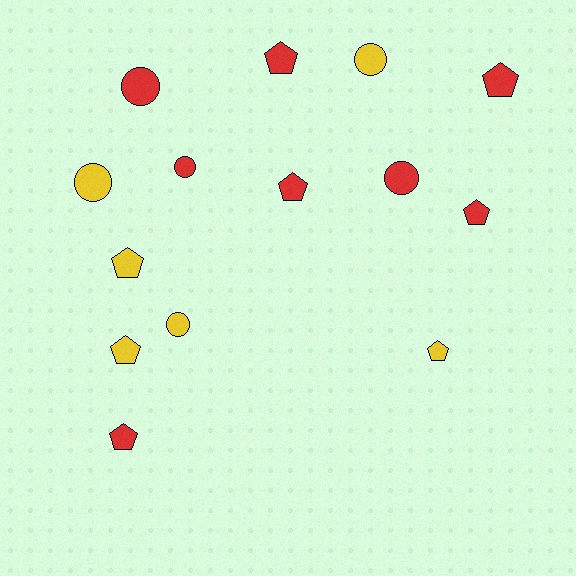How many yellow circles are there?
There are 3 yellow circles.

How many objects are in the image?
There are 14 objects.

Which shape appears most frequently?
Pentagon, with 8 objects.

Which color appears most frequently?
Red, with 8 objects.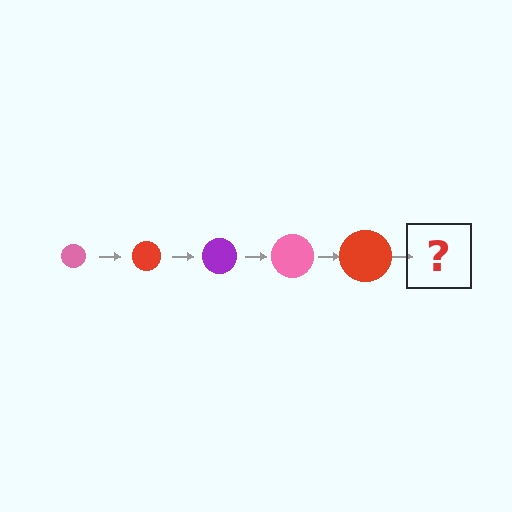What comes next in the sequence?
The next element should be a purple circle, larger than the previous one.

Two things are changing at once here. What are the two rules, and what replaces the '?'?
The two rules are that the circle grows larger each step and the color cycles through pink, red, and purple. The '?' should be a purple circle, larger than the previous one.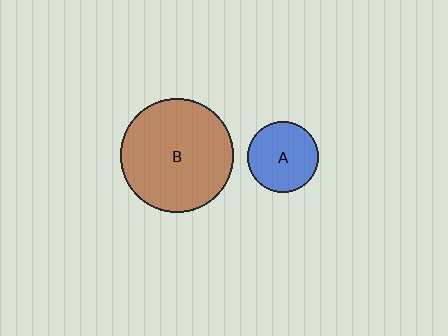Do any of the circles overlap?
No, none of the circles overlap.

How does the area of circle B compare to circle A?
Approximately 2.6 times.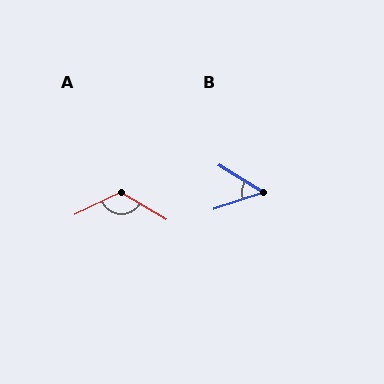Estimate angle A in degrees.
Approximately 124 degrees.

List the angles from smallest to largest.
B (50°), A (124°).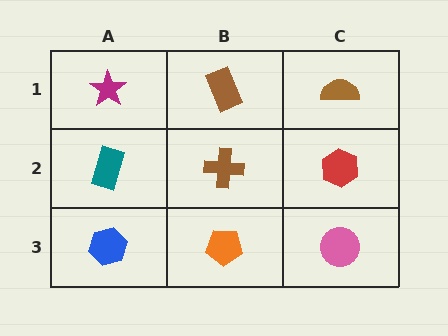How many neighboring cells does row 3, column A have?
2.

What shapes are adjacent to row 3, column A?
A teal rectangle (row 2, column A), an orange pentagon (row 3, column B).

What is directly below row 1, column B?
A brown cross.